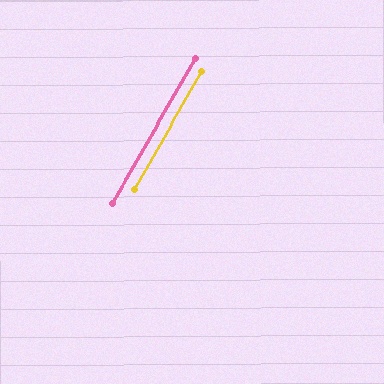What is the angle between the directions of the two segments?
Approximately 0 degrees.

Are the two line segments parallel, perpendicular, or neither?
Parallel — their directions differ by only 0.2°.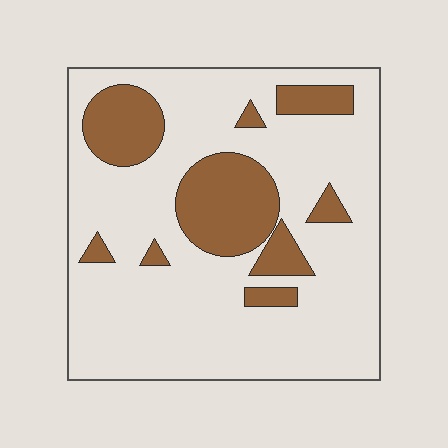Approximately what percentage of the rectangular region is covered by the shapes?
Approximately 20%.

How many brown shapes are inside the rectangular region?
9.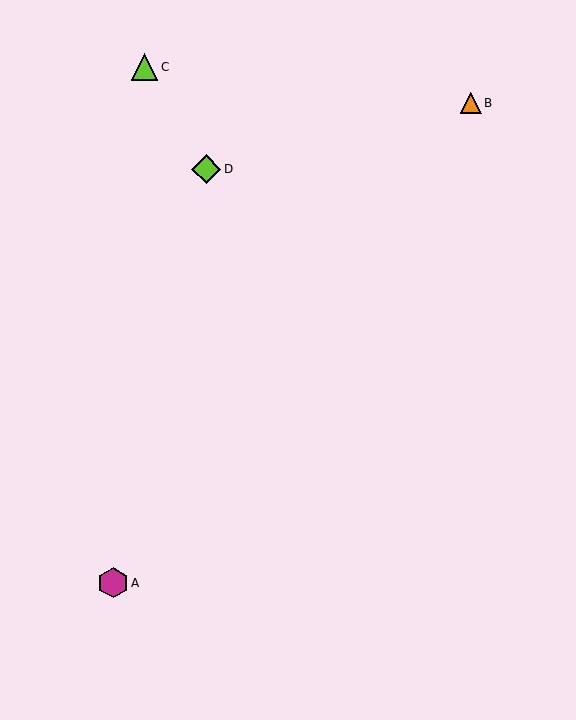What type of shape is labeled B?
Shape B is an orange triangle.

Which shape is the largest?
The magenta hexagon (labeled A) is the largest.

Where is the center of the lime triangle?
The center of the lime triangle is at (145, 67).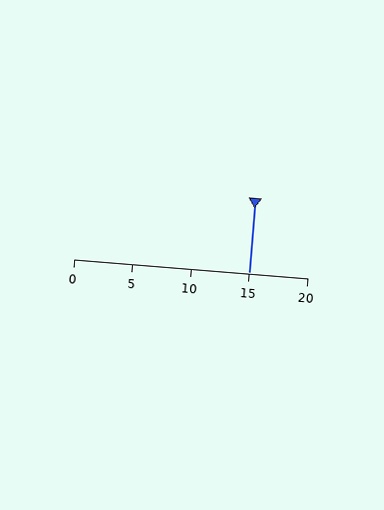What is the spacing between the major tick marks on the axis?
The major ticks are spaced 5 apart.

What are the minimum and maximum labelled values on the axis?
The axis runs from 0 to 20.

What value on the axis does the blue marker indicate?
The marker indicates approximately 15.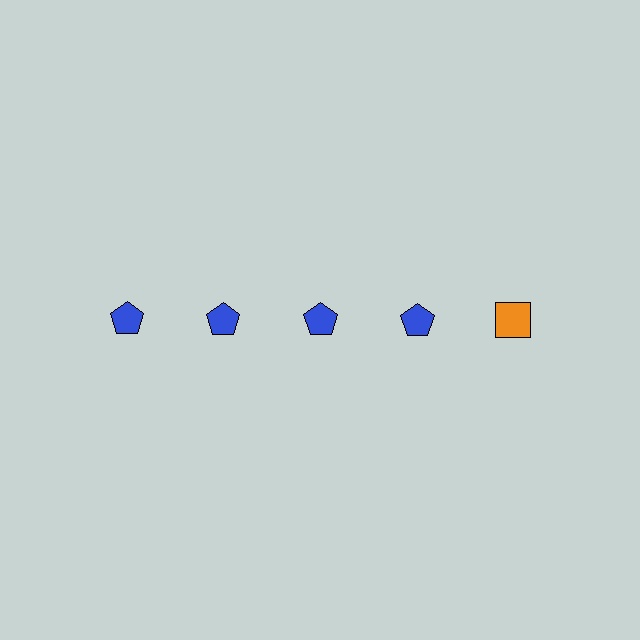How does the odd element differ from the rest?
It differs in both color (orange instead of blue) and shape (square instead of pentagon).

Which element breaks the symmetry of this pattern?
The orange square in the top row, rightmost column breaks the symmetry. All other shapes are blue pentagons.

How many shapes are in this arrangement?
There are 5 shapes arranged in a grid pattern.